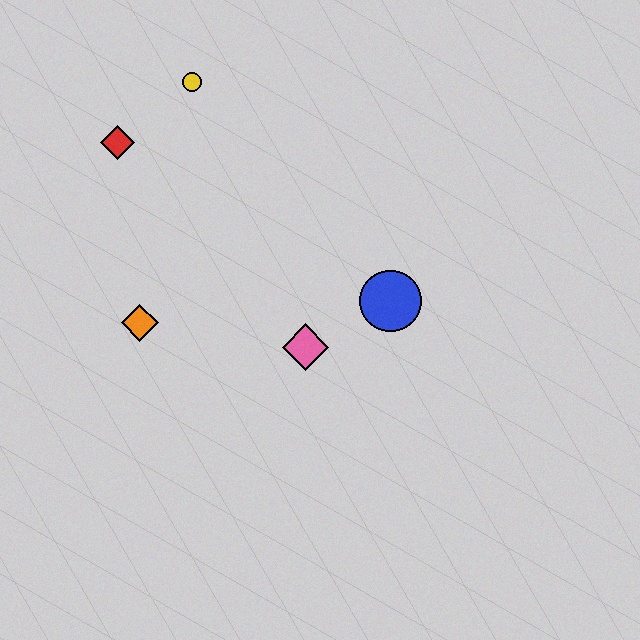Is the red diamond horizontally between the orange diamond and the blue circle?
No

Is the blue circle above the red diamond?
No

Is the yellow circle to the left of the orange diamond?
No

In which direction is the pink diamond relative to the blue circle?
The pink diamond is to the left of the blue circle.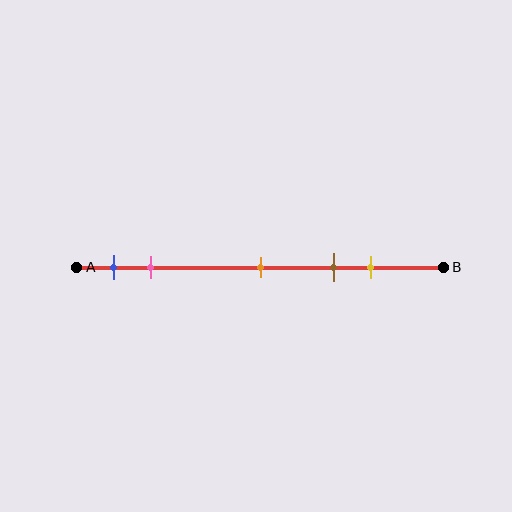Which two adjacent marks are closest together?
The blue and pink marks are the closest adjacent pair.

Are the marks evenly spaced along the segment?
No, the marks are not evenly spaced.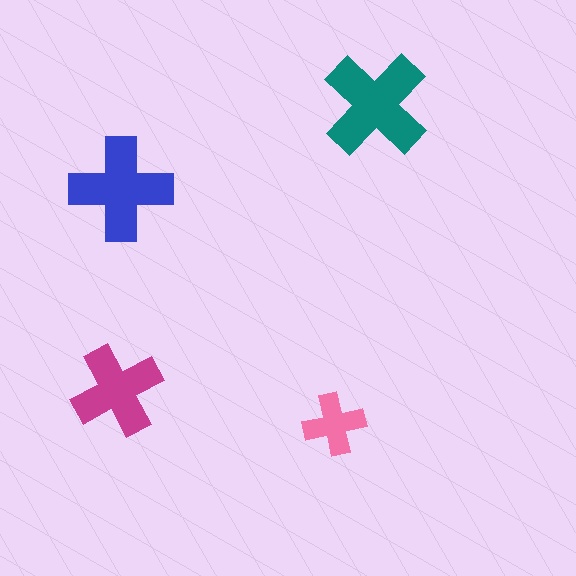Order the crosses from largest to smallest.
the teal one, the blue one, the magenta one, the pink one.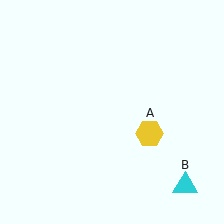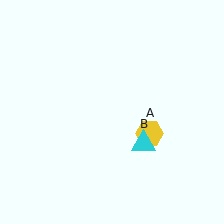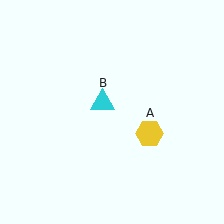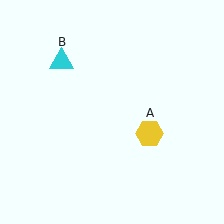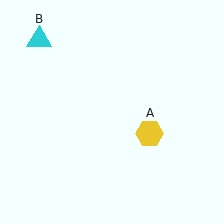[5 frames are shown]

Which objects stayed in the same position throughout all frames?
Yellow hexagon (object A) remained stationary.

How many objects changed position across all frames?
1 object changed position: cyan triangle (object B).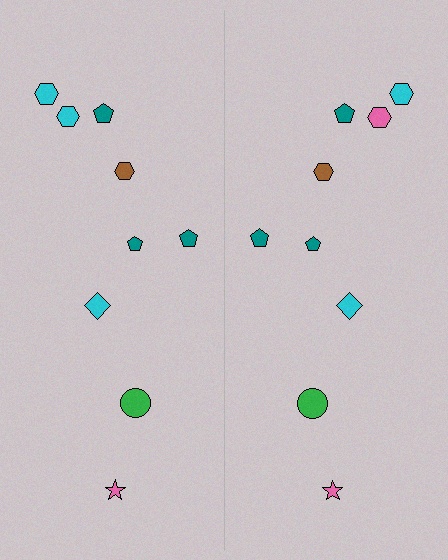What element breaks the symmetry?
The pink hexagon on the right side breaks the symmetry — its mirror counterpart is cyan.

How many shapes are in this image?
There are 18 shapes in this image.